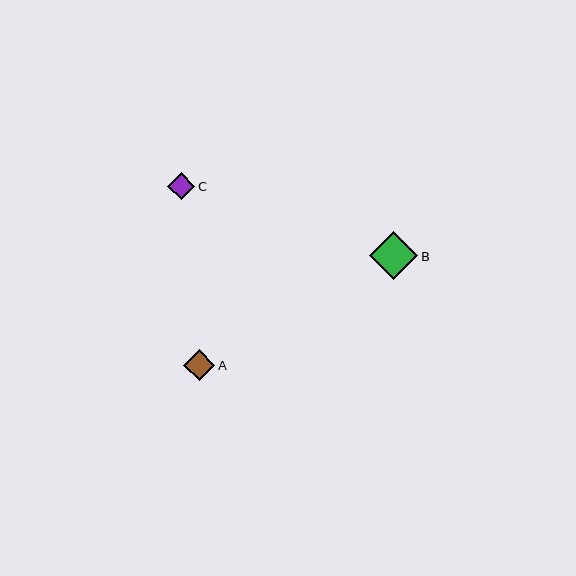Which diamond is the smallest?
Diamond C is the smallest with a size of approximately 28 pixels.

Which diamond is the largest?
Diamond B is the largest with a size of approximately 48 pixels.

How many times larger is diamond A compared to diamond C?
Diamond A is approximately 1.1 times the size of diamond C.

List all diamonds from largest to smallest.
From largest to smallest: B, A, C.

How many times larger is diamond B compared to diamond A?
Diamond B is approximately 1.6 times the size of diamond A.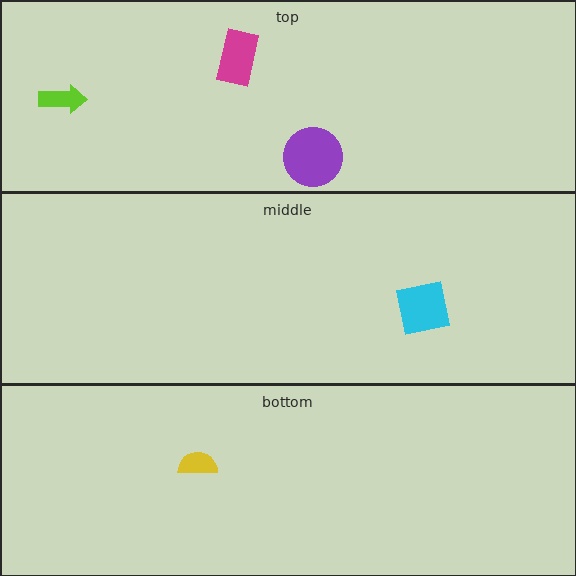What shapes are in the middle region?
The cyan square.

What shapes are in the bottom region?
The yellow semicircle.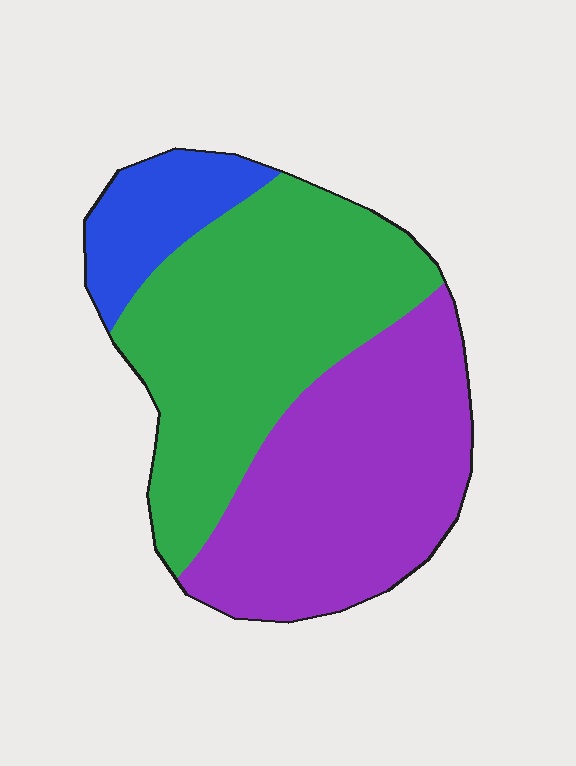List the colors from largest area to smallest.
From largest to smallest: green, purple, blue.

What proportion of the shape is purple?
Purple covers around 40% of the shape.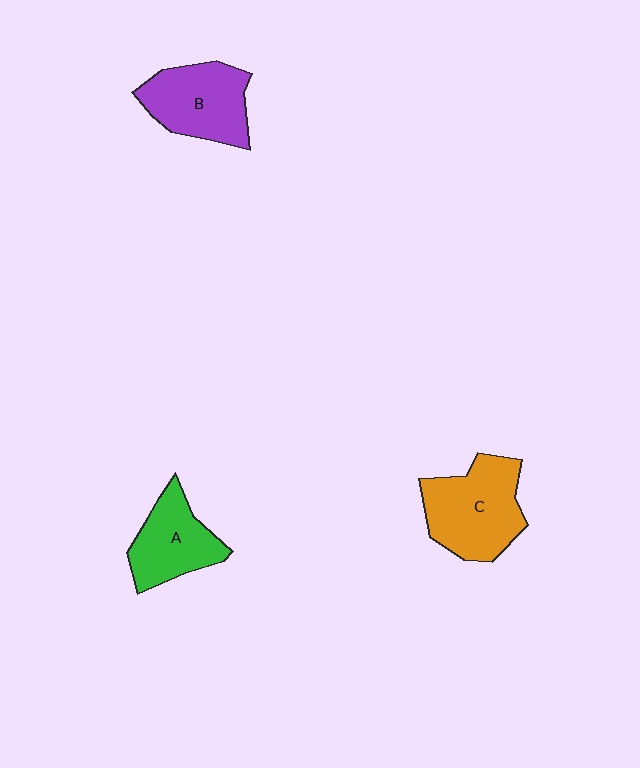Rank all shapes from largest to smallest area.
From largest to smallest: C (orange), B (purple), A (green).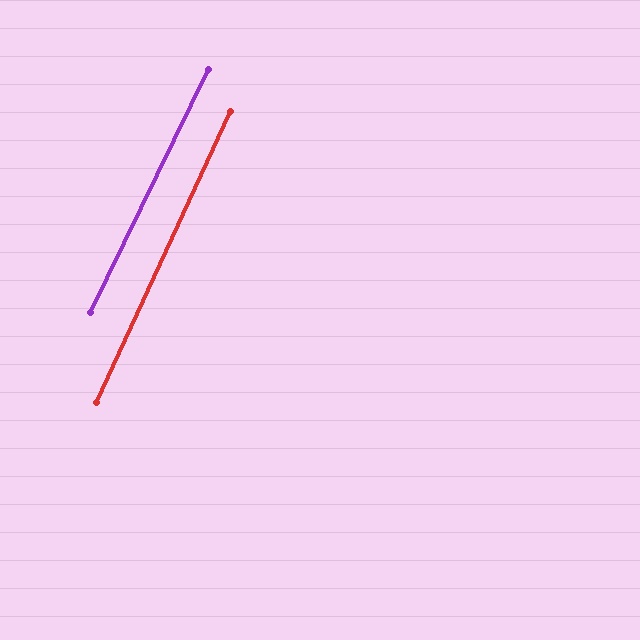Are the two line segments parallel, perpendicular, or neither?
Parallel — their directions differ by only 1.1°.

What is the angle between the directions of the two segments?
Approximately 1 degree.